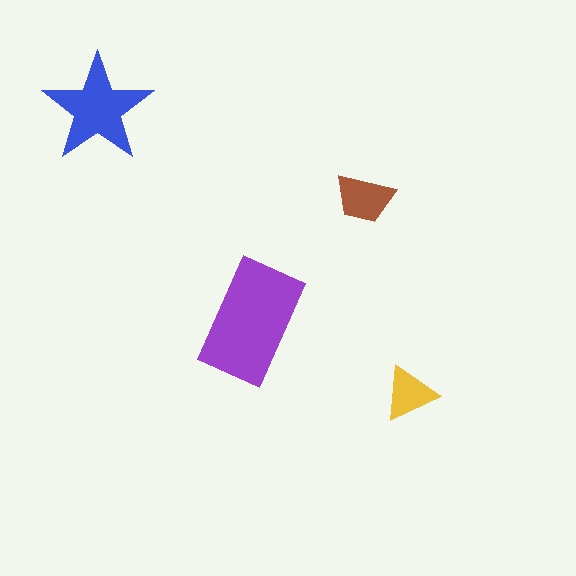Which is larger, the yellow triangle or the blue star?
The blue star.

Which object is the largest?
The purple rectangle.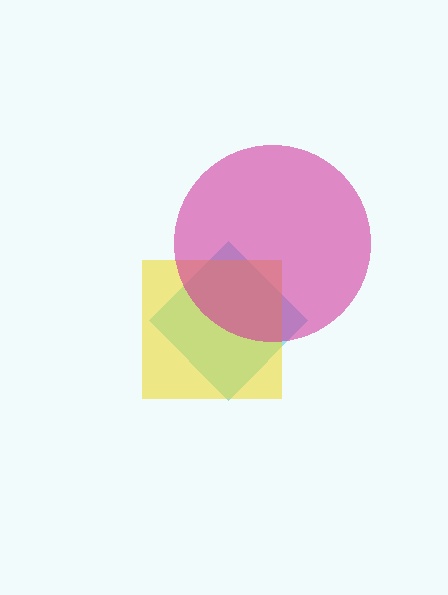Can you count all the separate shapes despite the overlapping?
Yes, there are 3 separate shapes.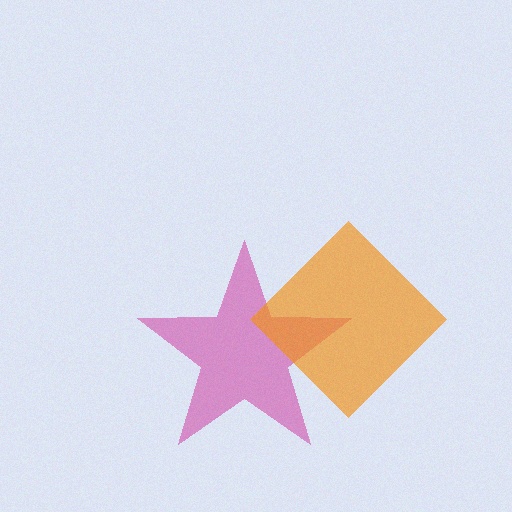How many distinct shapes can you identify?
There are 2 distinct shapes: a magenta star, an orange diamond.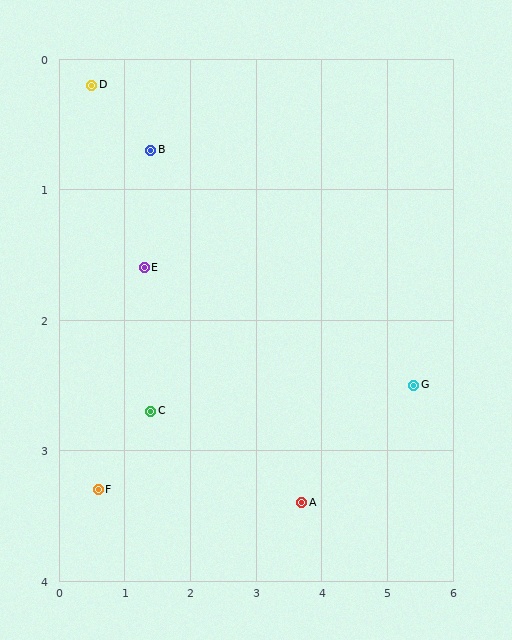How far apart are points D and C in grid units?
Points D and C are about 2.7 grid units apart.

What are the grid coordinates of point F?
Point F is at approximately (0.6, 3.3).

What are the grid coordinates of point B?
Point B is at approximately (1.4, 0.7).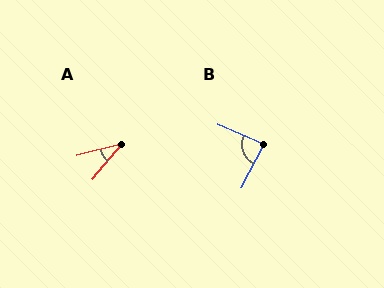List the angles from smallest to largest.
A (36°), B (86°).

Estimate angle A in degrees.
Approximately 36 degrees.